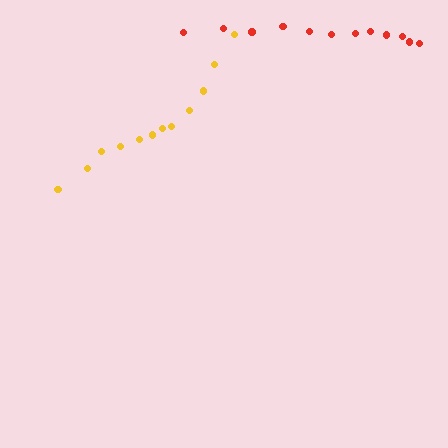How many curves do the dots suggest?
There are 2 distinct paths.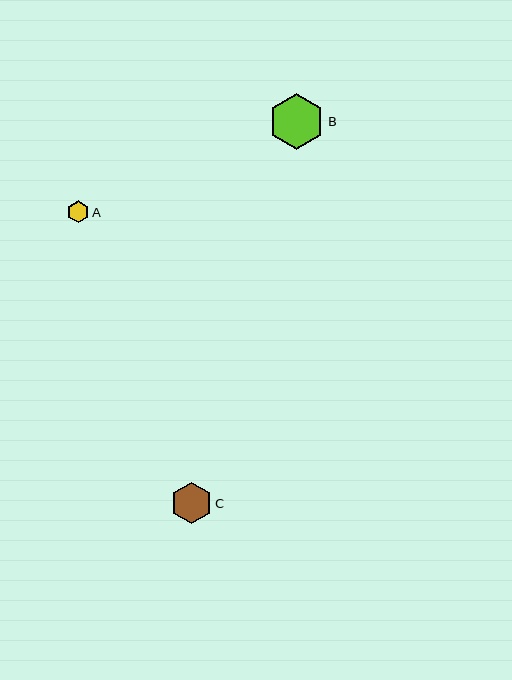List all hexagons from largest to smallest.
From largest to smallest: B, C, A.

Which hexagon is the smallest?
Hexagon A is the smallest with a size of approximately 22 pixels.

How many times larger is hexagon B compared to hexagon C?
Hexagon B is approximately 1.4 times the size of hexagon C.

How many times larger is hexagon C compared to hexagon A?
Hexagon C is approximately 1.9 times the size of hexagon A.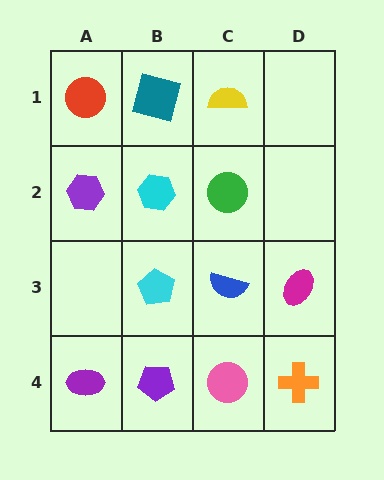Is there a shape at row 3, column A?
No, that cell is empty.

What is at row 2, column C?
A green circle.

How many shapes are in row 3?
3 shapes.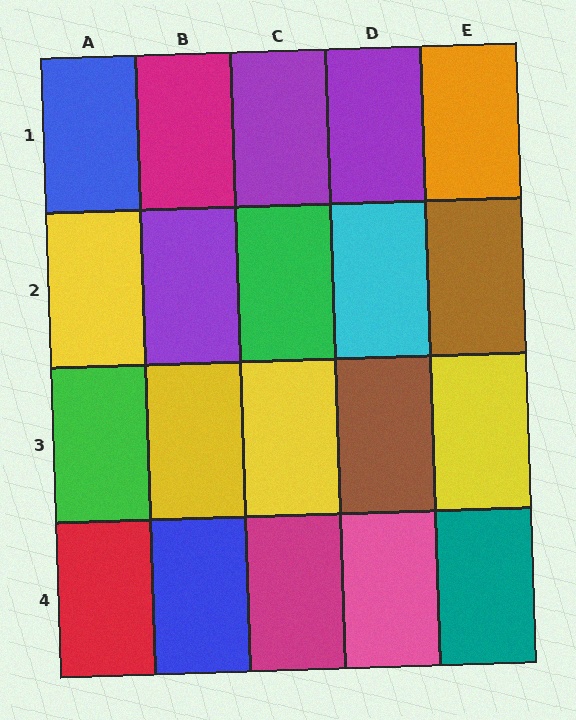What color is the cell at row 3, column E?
Yellow.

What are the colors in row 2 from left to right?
Yellow, purple, green, cyan, brown.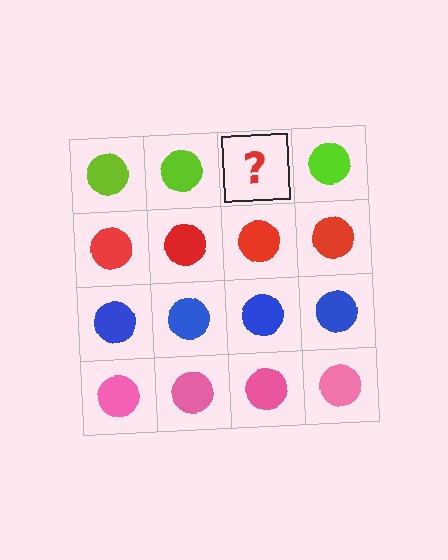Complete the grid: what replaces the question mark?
The question mark should be replaced with a lime circle.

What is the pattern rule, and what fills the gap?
The rule is that each row has a consistent color. The gap should be filled with a lime circle.